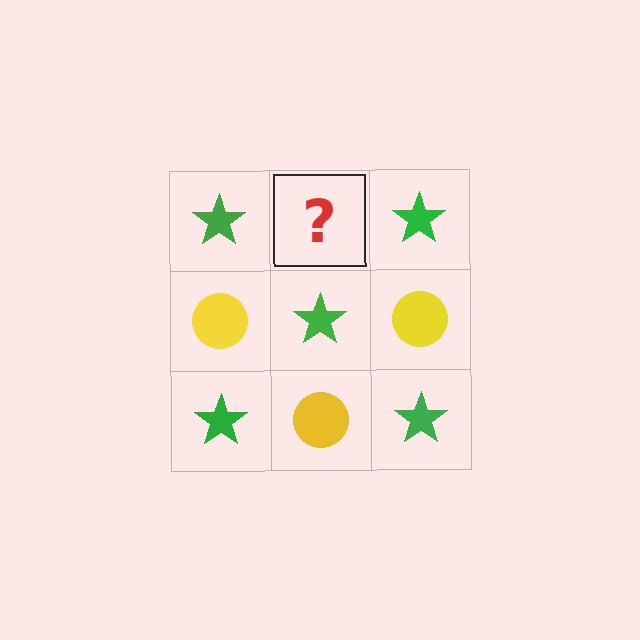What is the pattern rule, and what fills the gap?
The rule is that it alternates green star and yellow circle in a checkerboard pattern. The gap should be filled with a yellow circle.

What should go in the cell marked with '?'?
The missing cell should contain a yellow circle.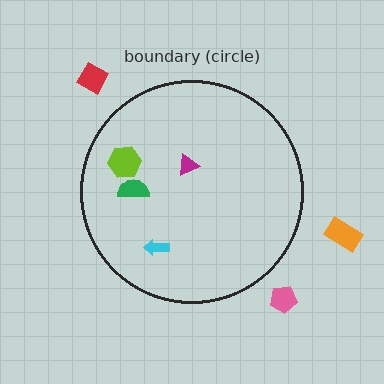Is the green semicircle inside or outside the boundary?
Inside.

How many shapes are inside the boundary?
4 inside, 3 outside.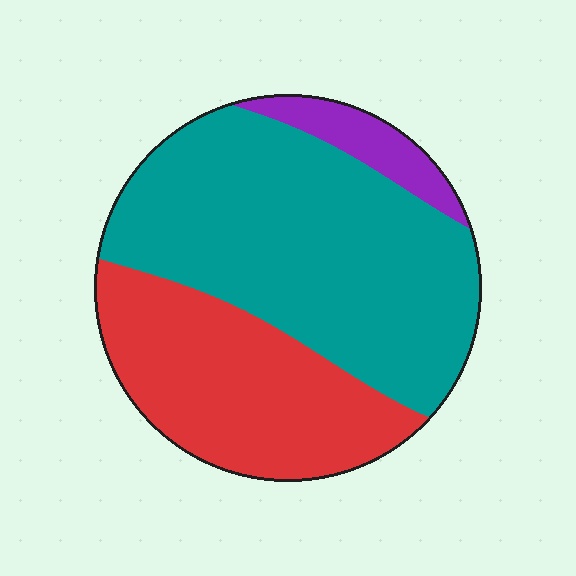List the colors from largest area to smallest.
From largest to smallest: teal, red, purple.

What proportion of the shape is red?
Red covers roughly 35% of the shape.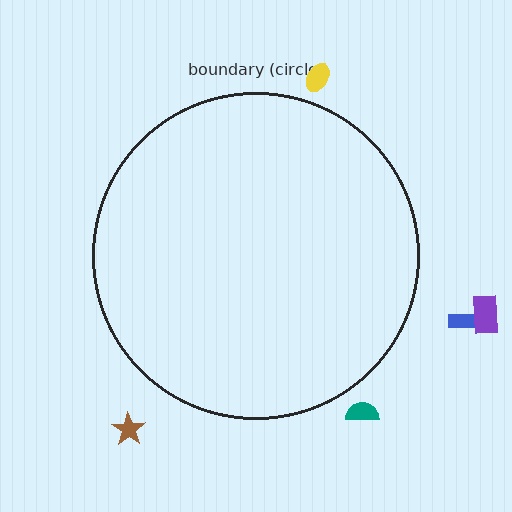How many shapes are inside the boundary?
0 inside, 5 outside.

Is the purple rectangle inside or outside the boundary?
Outside.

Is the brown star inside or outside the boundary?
Outside.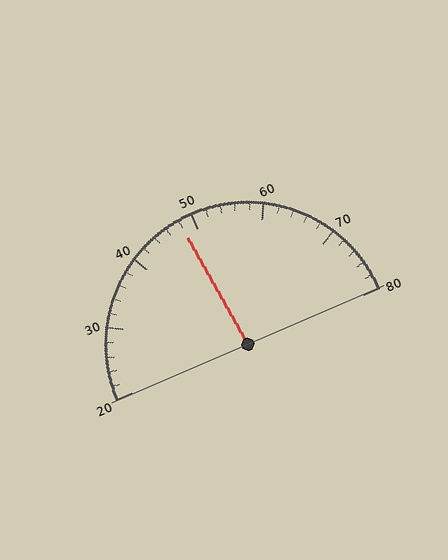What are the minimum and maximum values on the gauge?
The gauge ranges from 20 to 80.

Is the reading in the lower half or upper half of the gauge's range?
The reading is in the lower half of the range (20 to 80).